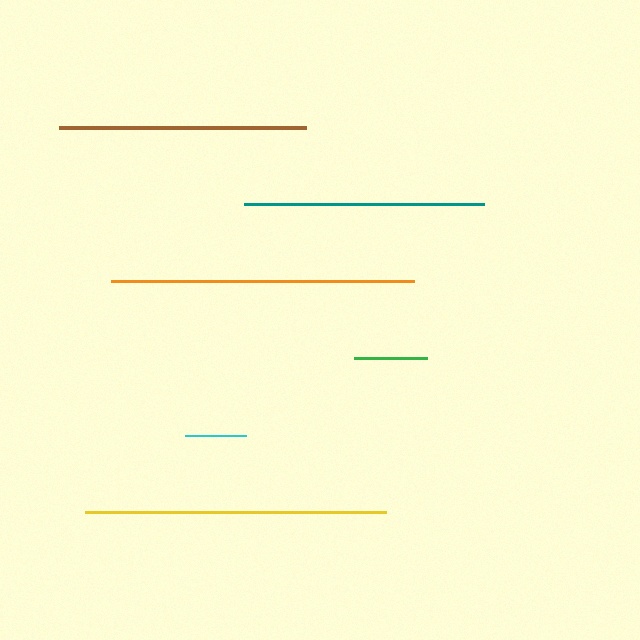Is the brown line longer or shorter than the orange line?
The orange line is longer than the brown line.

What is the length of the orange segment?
The orange segment is approximately 303 pixels long.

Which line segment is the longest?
The orange line is the longest at approximately 303 pixels.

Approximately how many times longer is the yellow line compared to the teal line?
The yellow line is approximately 1.3 times the length of the teal line.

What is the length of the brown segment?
The brown segment is approximately 248 pixels long.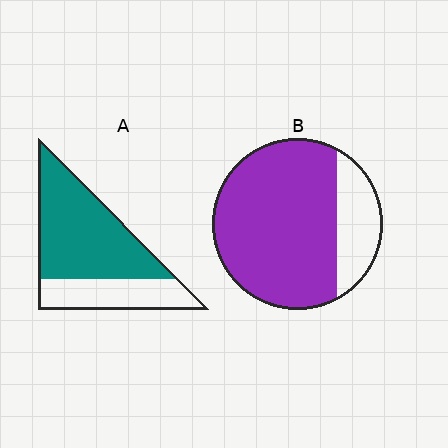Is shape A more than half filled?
Yes.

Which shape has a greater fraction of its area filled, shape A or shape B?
Shape B.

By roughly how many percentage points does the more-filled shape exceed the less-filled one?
By roughly 10 percentage points (B over A).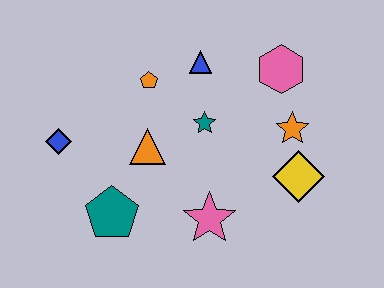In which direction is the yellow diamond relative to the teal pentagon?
The yellow diamond is to the right of the teal pentagon.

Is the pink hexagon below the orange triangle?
No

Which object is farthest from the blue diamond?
The yellow diamond is farthest from the blue diamond.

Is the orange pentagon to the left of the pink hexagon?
Yes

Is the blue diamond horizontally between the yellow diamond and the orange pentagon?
No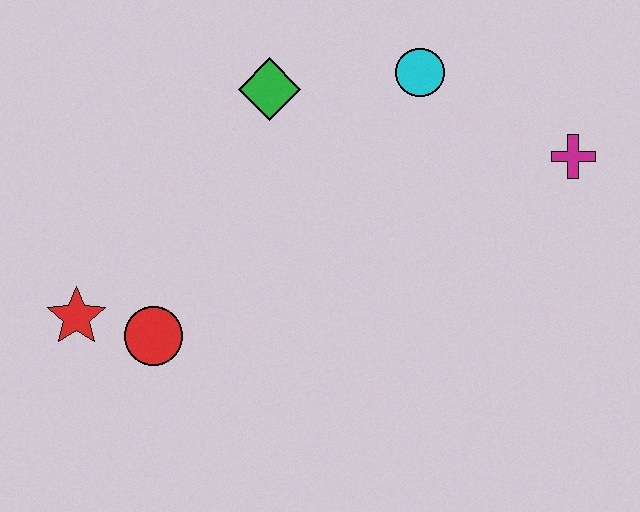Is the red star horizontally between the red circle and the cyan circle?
No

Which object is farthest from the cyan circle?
The red star is farthest from the cyan circle.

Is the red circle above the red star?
No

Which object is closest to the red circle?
The red star is closest to the red circle.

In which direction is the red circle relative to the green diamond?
The red circle is below the green diamond.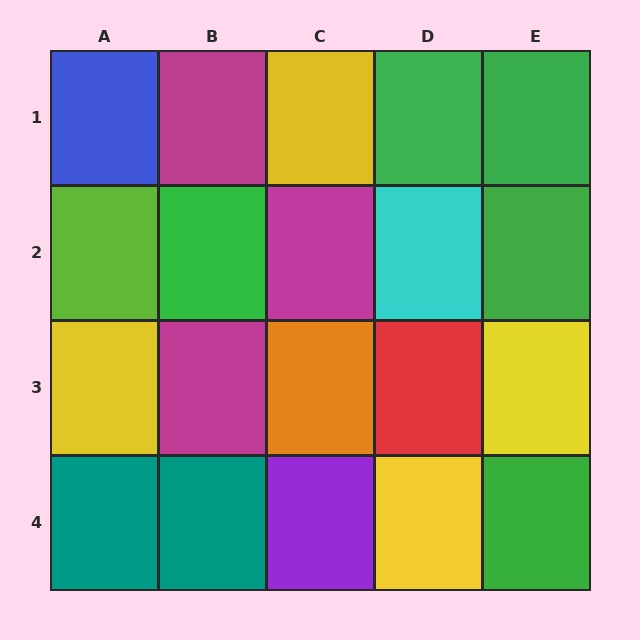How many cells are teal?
2 cells are teal.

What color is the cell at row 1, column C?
Yellow.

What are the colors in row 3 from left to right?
Yellow, magenta, orange, red, yellow.